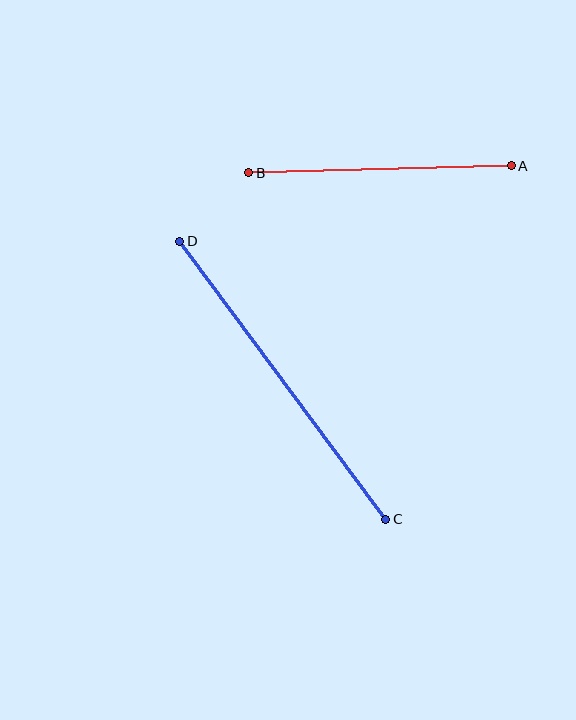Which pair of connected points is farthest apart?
Points C and D are farthest apart.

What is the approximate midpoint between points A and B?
The midpoint is at approximately (380, 169) pixels.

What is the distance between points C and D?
The distance is approximately 346 pixels.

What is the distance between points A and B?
The distance is approximately 262 pixels.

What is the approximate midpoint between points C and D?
The midpoint is at approximately (283, 380) pixels.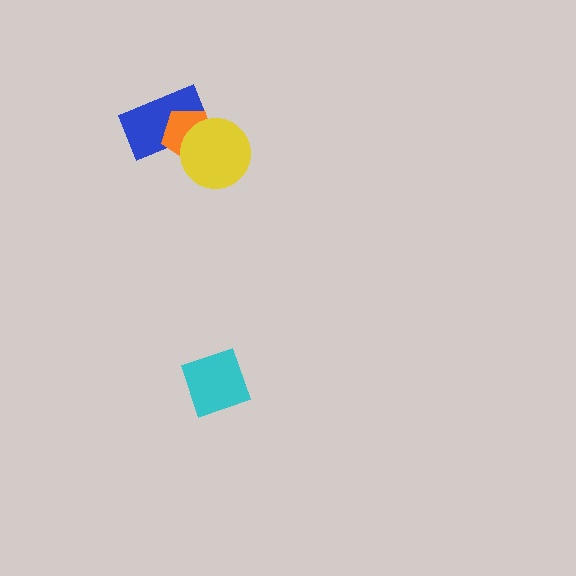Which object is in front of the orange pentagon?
The yellow circle is in front of the orange pentagon.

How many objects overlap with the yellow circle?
2 objects overlap with the yellow circle.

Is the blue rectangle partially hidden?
Yes, it is partially covered by another shape.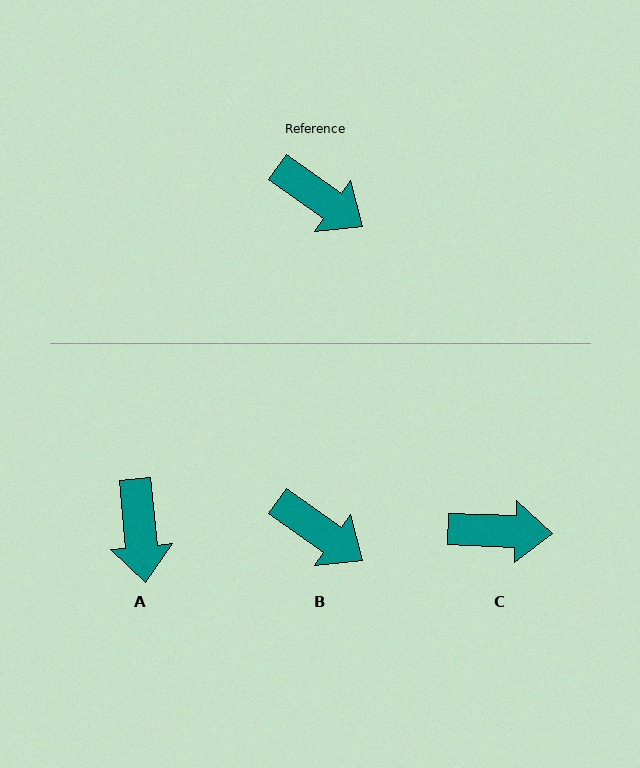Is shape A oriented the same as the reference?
No, it is off by about 49 degrees.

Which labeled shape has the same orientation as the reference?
B.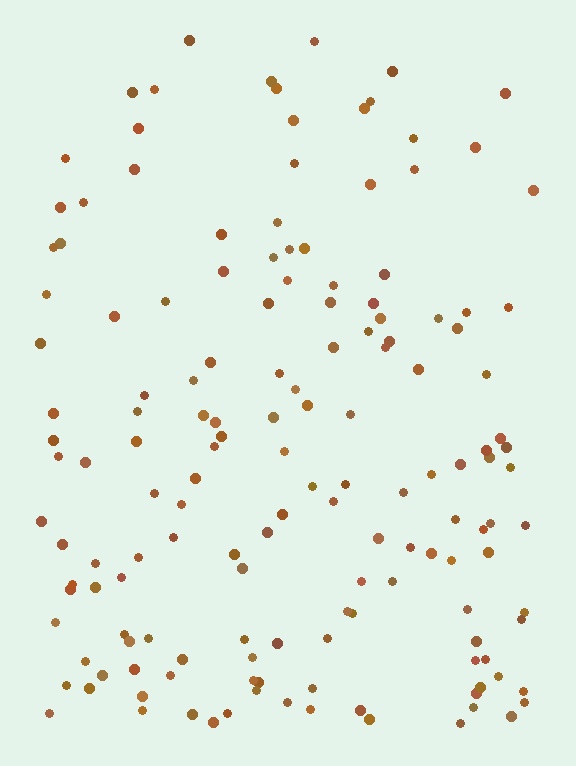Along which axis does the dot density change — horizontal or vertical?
Vertical.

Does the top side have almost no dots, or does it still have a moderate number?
Still a moderate number, just noticeably fewer than the bottom.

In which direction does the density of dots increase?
From top to bottom, with the bottom side densest.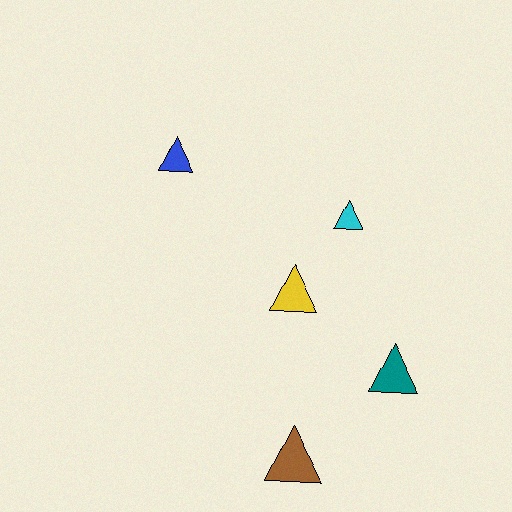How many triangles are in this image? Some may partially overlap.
There are 5 triangles.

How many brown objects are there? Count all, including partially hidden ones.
There is 1 brown object.